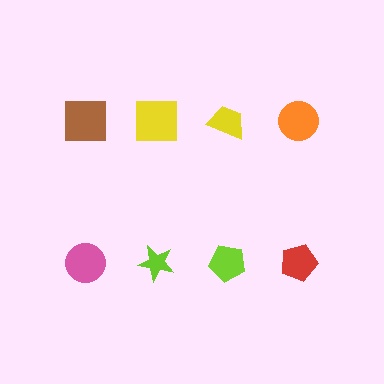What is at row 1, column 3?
A yellow trapezoid.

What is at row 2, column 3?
A lime pentagon.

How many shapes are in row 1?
4 shapes.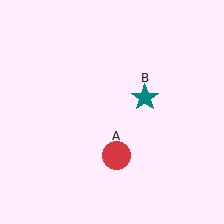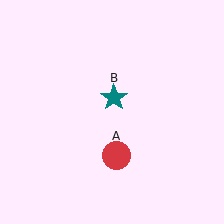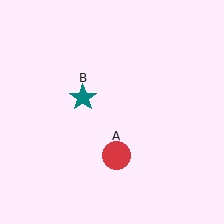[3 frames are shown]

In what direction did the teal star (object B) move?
The teal star (object B) moved left.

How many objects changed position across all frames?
1 object changed position: teal star (object B).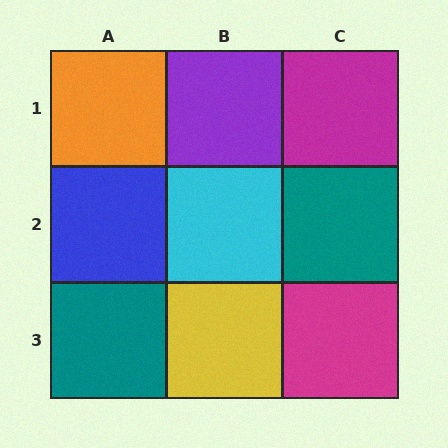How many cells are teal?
2 cells are teal.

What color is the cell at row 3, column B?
Yellow.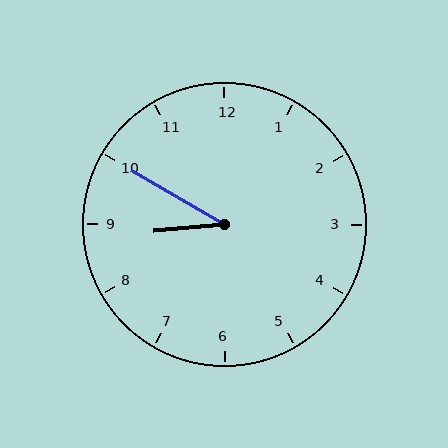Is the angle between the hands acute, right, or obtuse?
It is acute.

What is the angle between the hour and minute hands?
Approximately 35 degrees.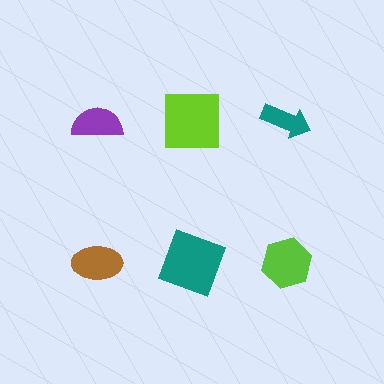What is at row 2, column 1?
A brown ellipse.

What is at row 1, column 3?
A teal arrow.